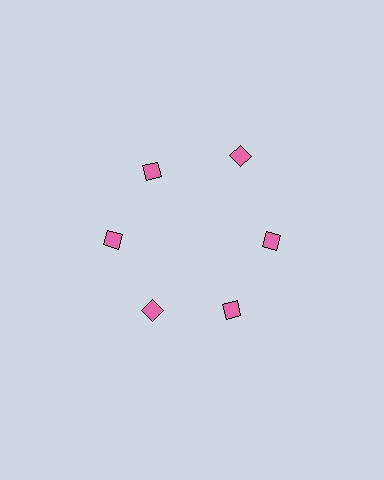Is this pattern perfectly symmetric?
No. The 6 pink diamonds are arranged in a ring, but one element near the 1 o'clock position is pushed outward from the center, breaking the 6-fold rotational symmetry.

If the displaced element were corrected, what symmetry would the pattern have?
It would have 6-fold rotational symmetry — the pattern would map onto itself every 60 degrees.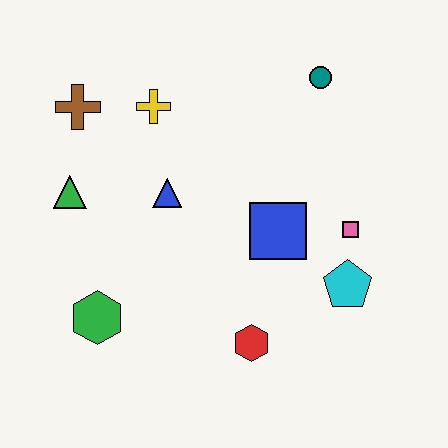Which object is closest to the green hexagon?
The green triangle is closest to the green hexagon.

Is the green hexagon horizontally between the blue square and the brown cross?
Yes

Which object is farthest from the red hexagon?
The brown cross is farthest from the red hexagon.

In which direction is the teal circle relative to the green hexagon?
The teal circle is above the green hexagon.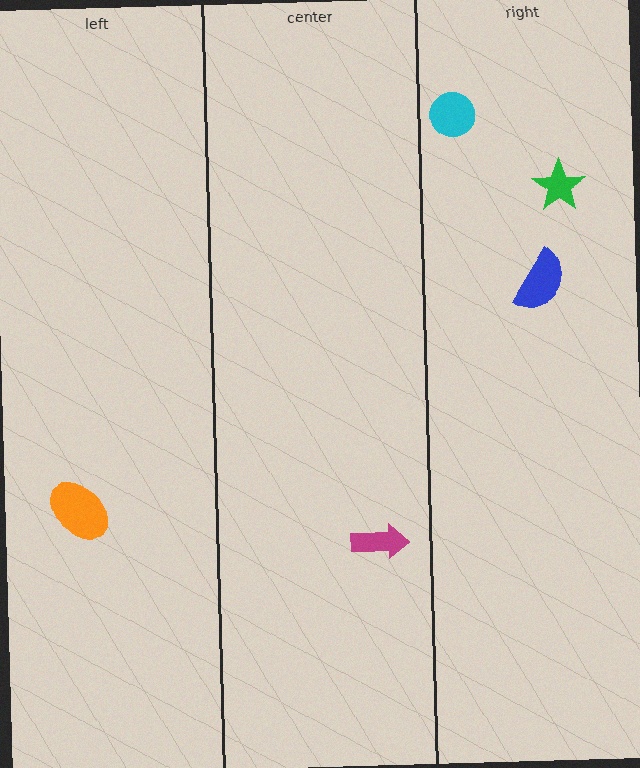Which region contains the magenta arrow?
The center region.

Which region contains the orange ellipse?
The left region.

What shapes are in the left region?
The orange ellipse.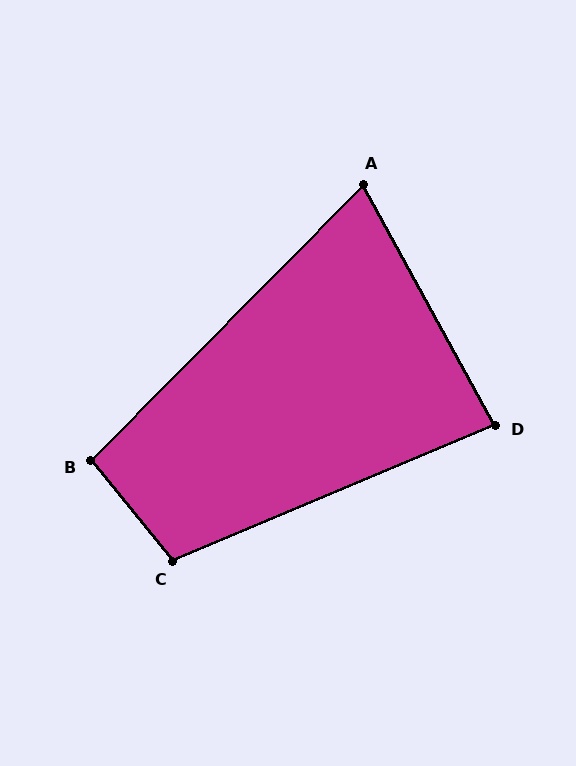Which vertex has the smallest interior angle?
A, at approximately 74 degrees.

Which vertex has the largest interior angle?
C, at approximately 106 degrees.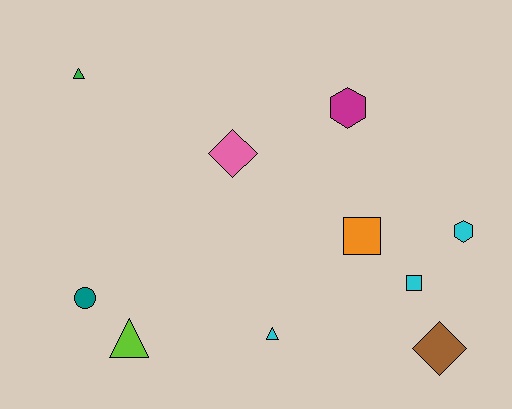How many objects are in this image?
There are 10 objects.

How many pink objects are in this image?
There is 1 pink object.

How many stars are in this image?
There are no stars.